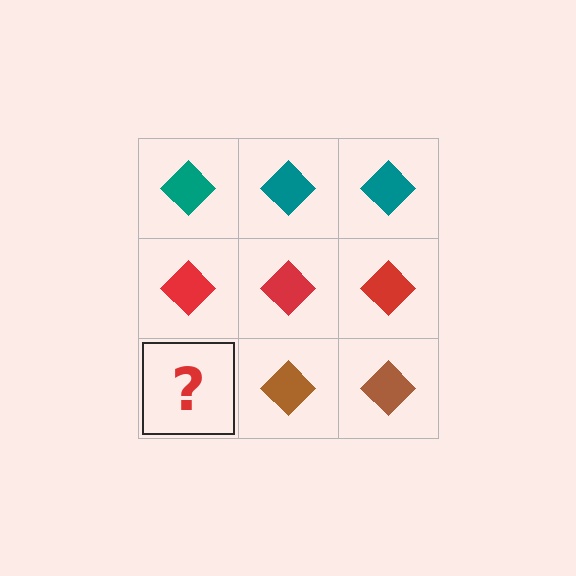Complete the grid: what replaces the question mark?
The question mark should be replaced with a brown diamond.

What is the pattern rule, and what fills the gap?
The rule is that each row has a consistent color. The gap should be filled with a brown diamond.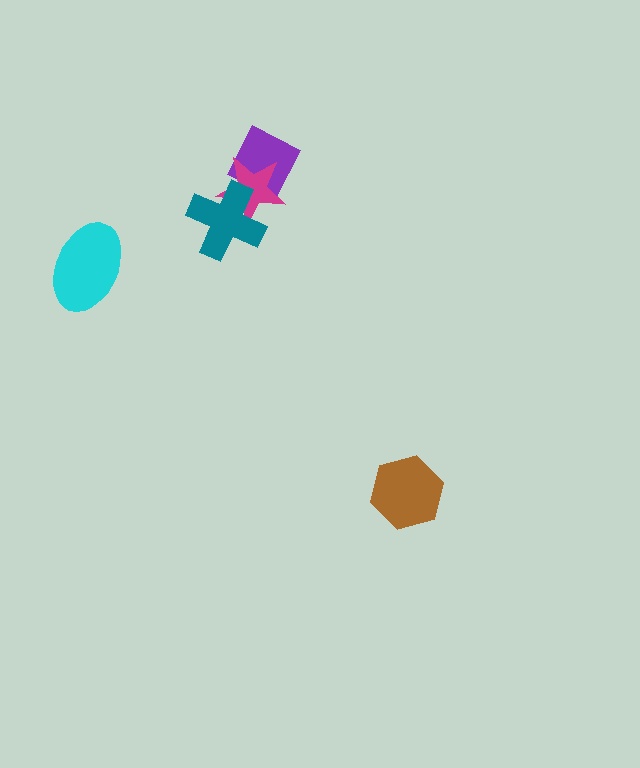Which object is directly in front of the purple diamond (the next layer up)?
The magenta star is directly in front of the purple diamond.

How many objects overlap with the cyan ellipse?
0 objects overlap with the cyan ellipse.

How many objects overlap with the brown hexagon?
0 objects overlap with the brown hexagon.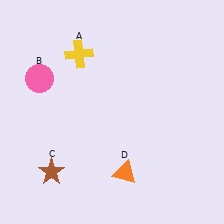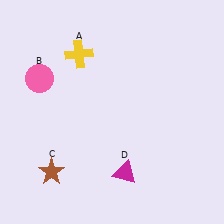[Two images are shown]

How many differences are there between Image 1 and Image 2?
There is 1 difference between the two images.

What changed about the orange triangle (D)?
In Image 1, D is orange. In Image 2, it changed to magenta.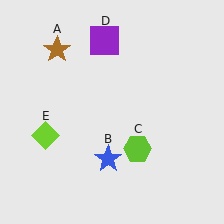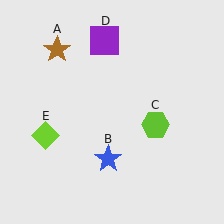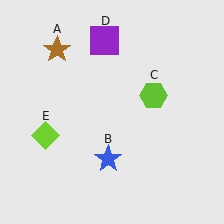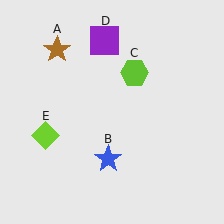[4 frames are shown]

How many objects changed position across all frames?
1 object changed position: lime hexagon (object C).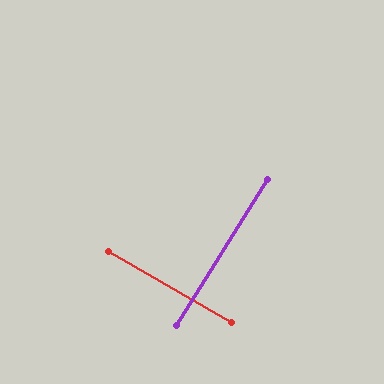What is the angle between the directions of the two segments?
Approximately 88 degrees.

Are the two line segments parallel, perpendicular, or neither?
Perpendicular — they meet at approximately 88°.